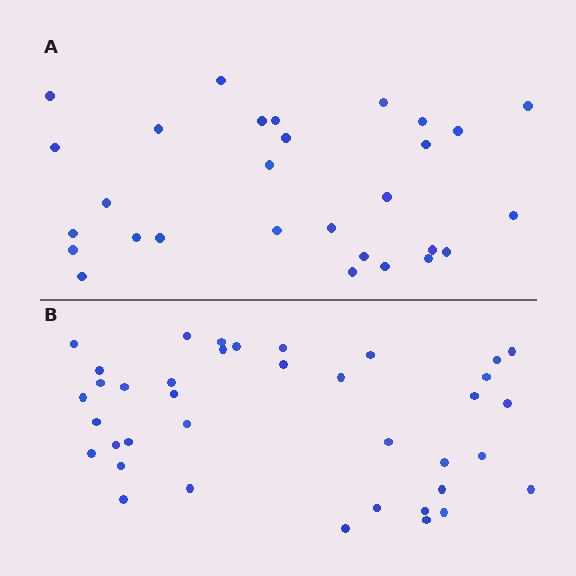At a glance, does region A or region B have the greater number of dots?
Region B (the bottom region) has more dots.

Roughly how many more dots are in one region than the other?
Region B has roughly 8 or so more dots than region A.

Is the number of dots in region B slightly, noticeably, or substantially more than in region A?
Region B has noticeably more, but not dramatically so. The ratio is roughly 1.3 to 1.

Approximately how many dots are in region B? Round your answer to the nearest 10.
About 40 dots. (The exact count is 38, which rounds to 40.)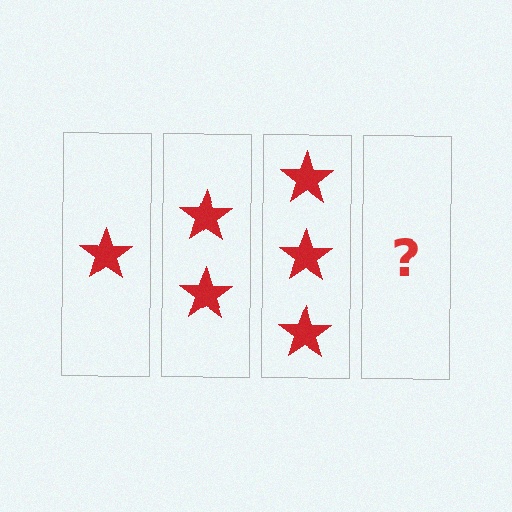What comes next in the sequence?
The next element should be 4 stars.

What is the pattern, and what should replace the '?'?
The pattern is that each step adds one more star. The '?' should be 4 stars.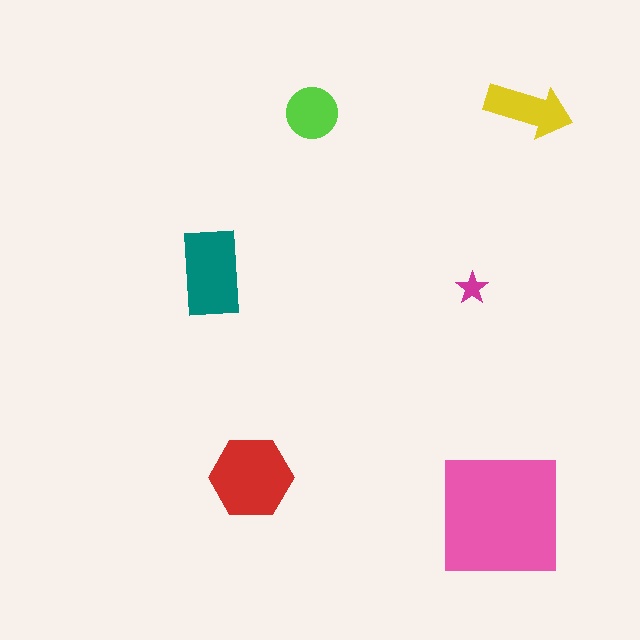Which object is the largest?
The pink square.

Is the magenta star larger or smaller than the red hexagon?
Smaller.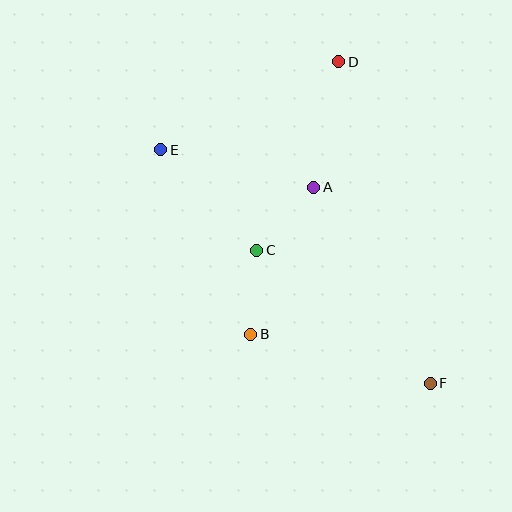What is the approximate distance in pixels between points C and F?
The distance between C and F is approximately 219 pixels.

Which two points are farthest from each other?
Points E and F are farthest from each other.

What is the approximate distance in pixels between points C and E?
The distance between C and E is approximately 139 pixels.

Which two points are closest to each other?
Points B and C are closest to each other.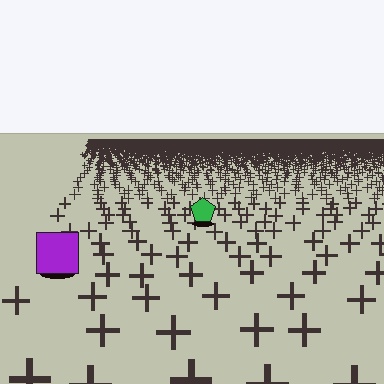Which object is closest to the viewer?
The purple square is closest. The texture marks near it are larger and more spread out.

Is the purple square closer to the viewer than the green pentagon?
Yes. The purple square is closer — you can tell from the texture gradient: the ground texture is coarser near it.